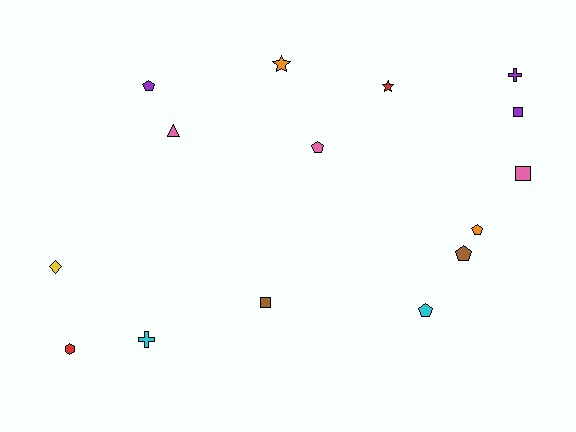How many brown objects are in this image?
There are 2 brown objects.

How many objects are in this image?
There are 15 objects.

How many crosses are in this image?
There are 2 crosses.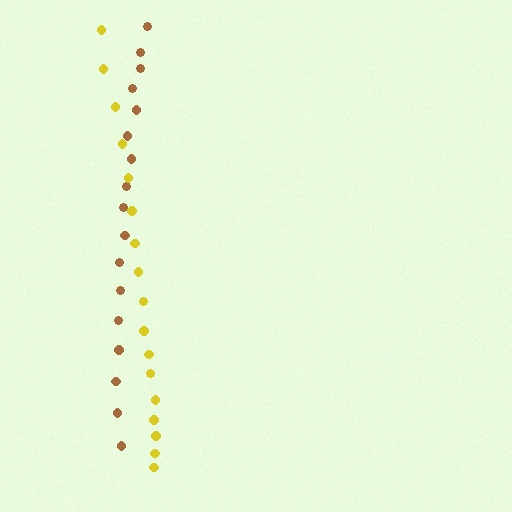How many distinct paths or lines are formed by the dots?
There are 2 distinct paths.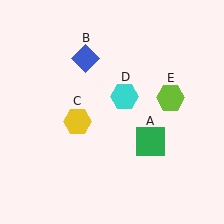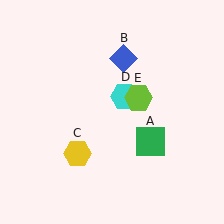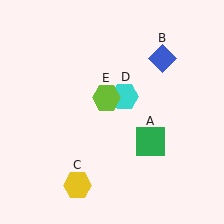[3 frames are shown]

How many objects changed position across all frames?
3 objects changed position: blue diamond (object B), yellow hexagon (object C), lime hexagon (object E).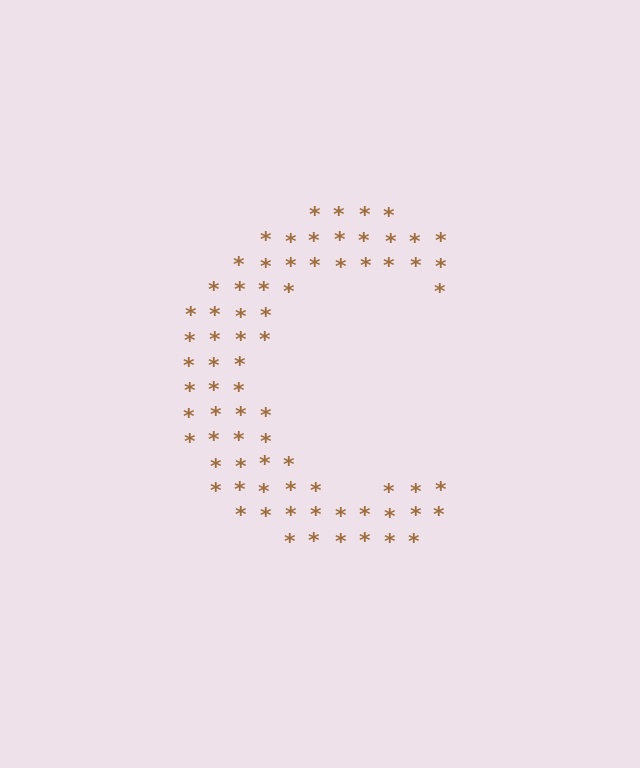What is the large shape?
The large shape is the letter C.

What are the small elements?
The small elements are asterisks.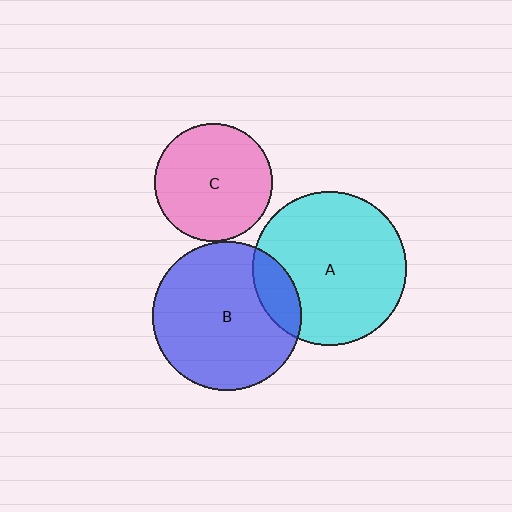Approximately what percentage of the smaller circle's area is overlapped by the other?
Approximately 15%.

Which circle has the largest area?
Circle A (cyan).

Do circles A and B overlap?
Yes.